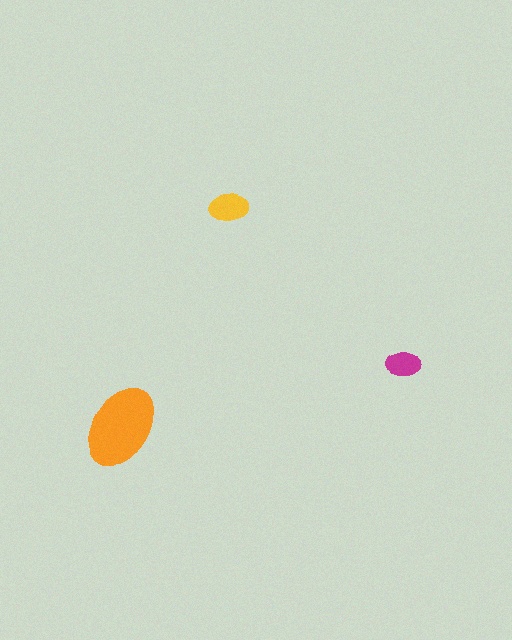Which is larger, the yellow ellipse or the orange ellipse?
The orange one.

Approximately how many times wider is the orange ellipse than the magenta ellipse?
About 2.5 times wider.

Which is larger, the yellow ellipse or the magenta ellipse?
The yellow one.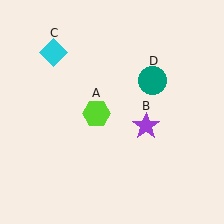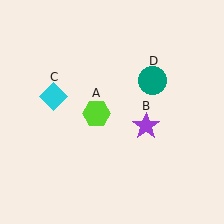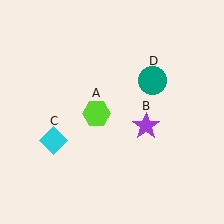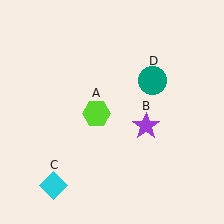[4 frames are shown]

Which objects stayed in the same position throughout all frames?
Lime hexagon (object A) and purple star (object B) and teal circle (object D) remained stationary.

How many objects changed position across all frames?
1 object changed position: cyan diamond (object C).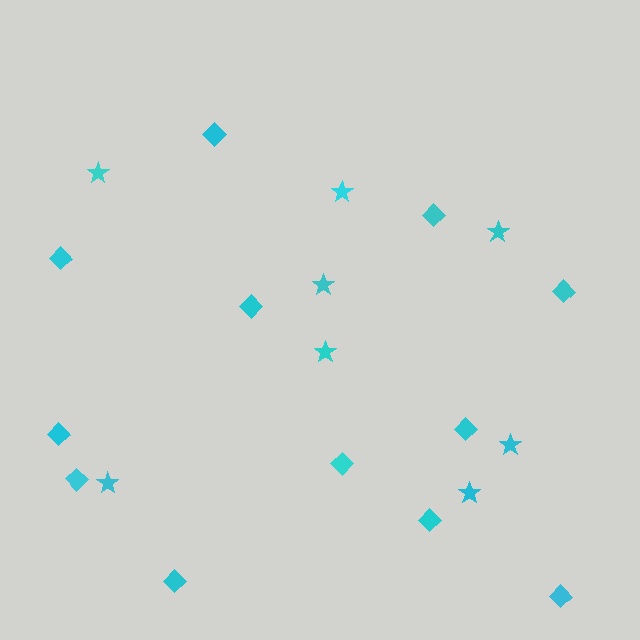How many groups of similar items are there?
There are 2 groups: one group of stars (8) and one group of diamonds (12).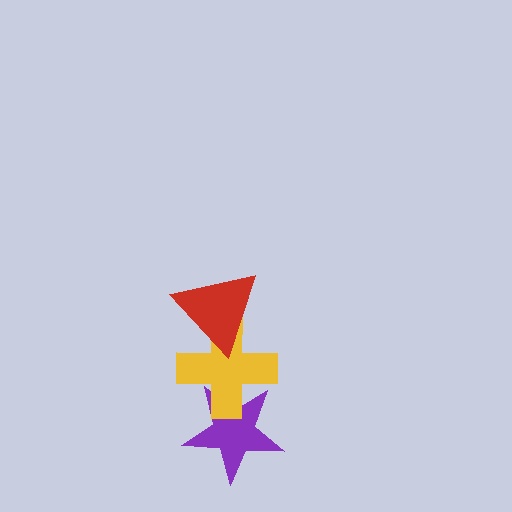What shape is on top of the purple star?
The yellow cross is on top of the purple star.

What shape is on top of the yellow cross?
The red triangle is on top of the yellow cross.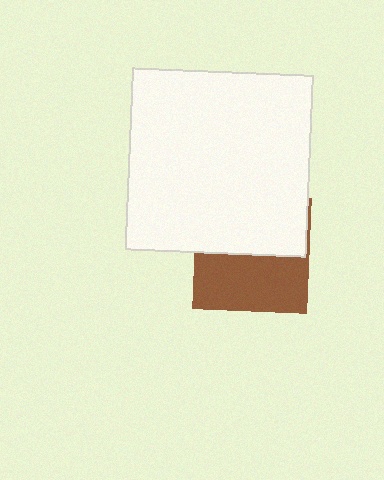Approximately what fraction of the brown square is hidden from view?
Roughly 51% of the brown square is hidden behind the white square.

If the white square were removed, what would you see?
You would see the complete brown square.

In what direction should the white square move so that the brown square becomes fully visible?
The white square should move up. That is the shortest direction to clear the overlap and leave the brown square fully visible.